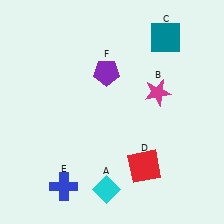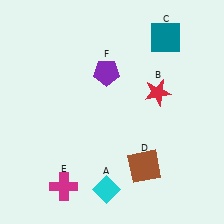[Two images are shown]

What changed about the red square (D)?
In Image 1, D is red. In Image 2, it changed to brown.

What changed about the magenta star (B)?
In Image 1, B is magenta. In Image 2, it changed to red.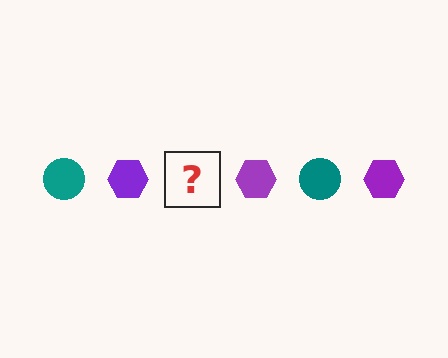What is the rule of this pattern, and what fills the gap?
The rule is that the pattern alternates between teal circle and purple hexagon. The gap should be filled with a teal circle.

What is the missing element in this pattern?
The missing element is a teal circle.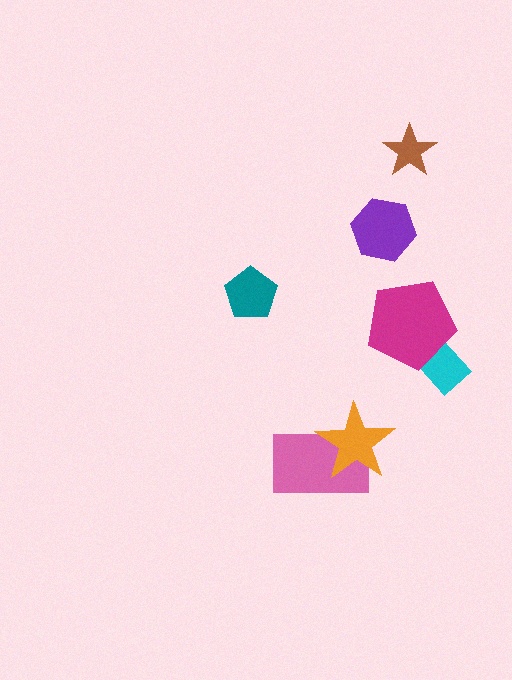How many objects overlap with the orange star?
1 object overlaps with the orange star.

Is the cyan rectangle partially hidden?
Yes, it is partially covered by another shape.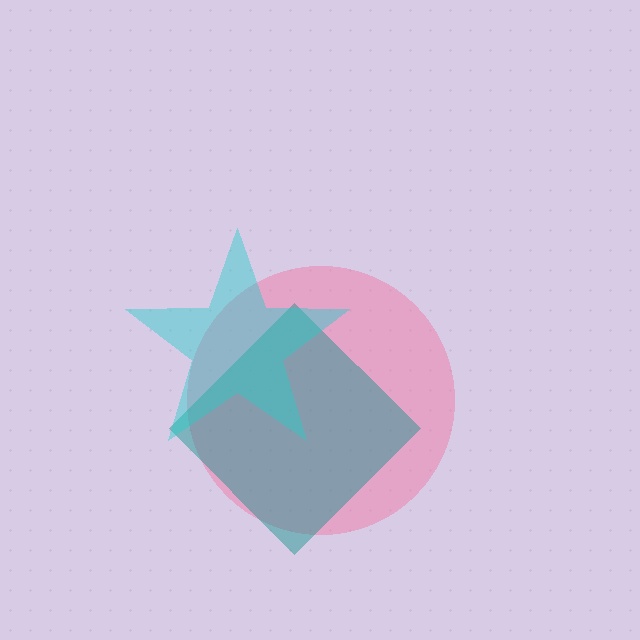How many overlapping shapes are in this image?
There are 3 overlapping shapes in the image.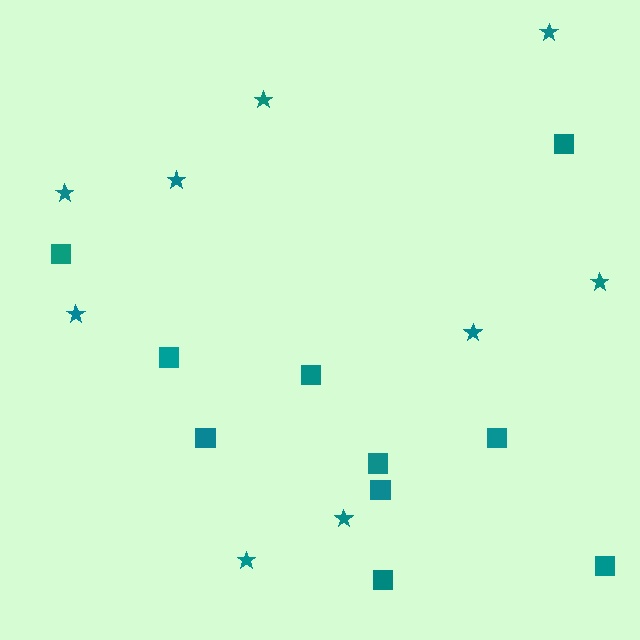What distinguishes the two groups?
There are 2 groups: one group of stars (9) and one group of squares (10).